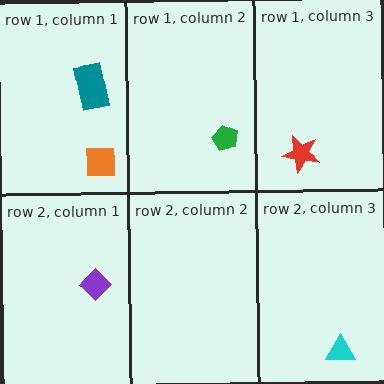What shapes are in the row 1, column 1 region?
The orange square, the teal rectangle.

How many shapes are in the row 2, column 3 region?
1.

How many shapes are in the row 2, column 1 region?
1.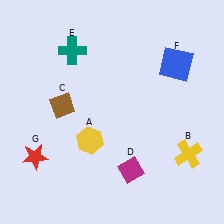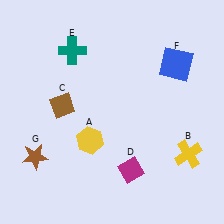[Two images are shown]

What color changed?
The star (G) changed from red in Image 1 to brown in Image 2.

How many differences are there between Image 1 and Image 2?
There is 1 difference between the two images.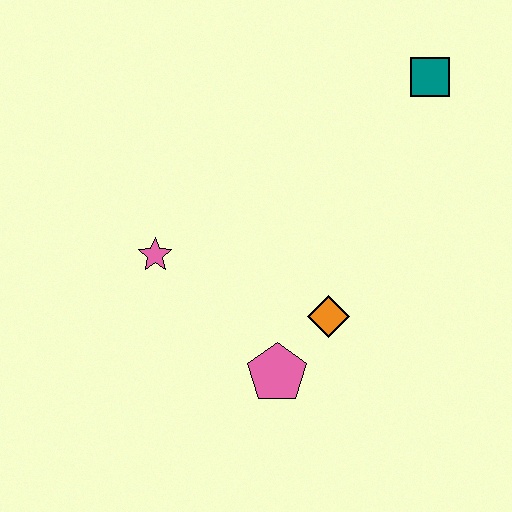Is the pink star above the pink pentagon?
Yes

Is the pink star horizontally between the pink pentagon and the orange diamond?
No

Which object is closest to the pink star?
The pink pentagon is closest to the pink star.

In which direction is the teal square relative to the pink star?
The teal square is to the right of the pink star.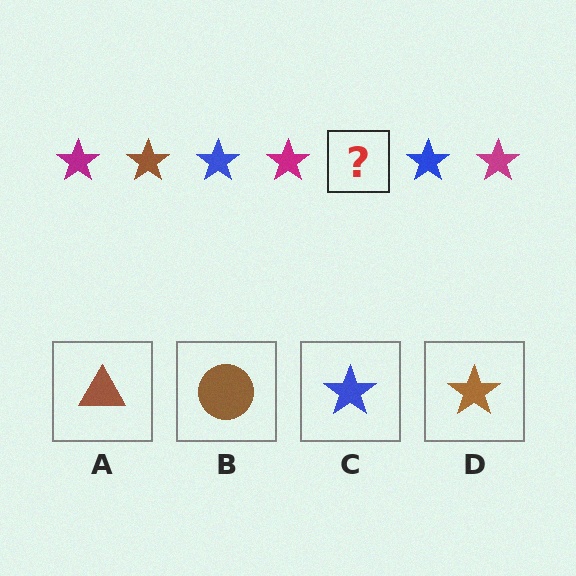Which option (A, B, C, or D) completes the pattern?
D.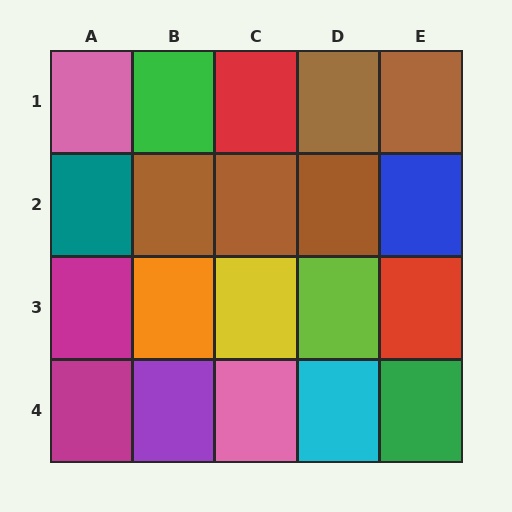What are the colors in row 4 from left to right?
Magenta, purple, pink, cyan, green.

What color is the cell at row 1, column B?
Green.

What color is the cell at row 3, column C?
Yellow.